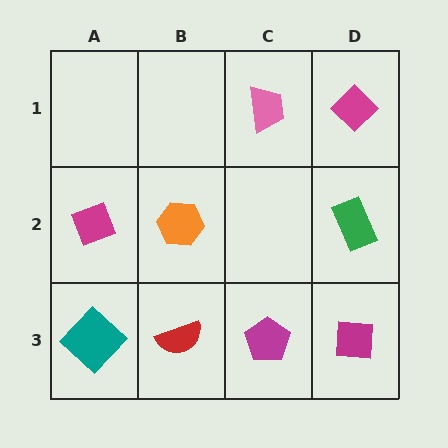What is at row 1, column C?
A pink trapezoid.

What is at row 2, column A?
A magenta diamond.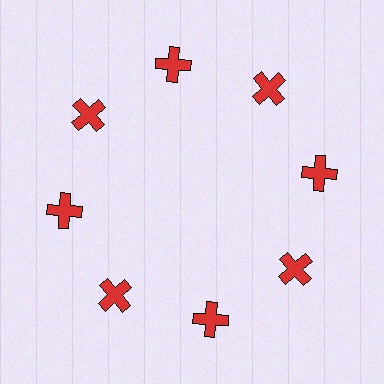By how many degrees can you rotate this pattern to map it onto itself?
The pattern maps onto itself every 45 degrees of rotation.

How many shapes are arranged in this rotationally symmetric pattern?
There are 8 shapes, arranged in 8 groups of 1.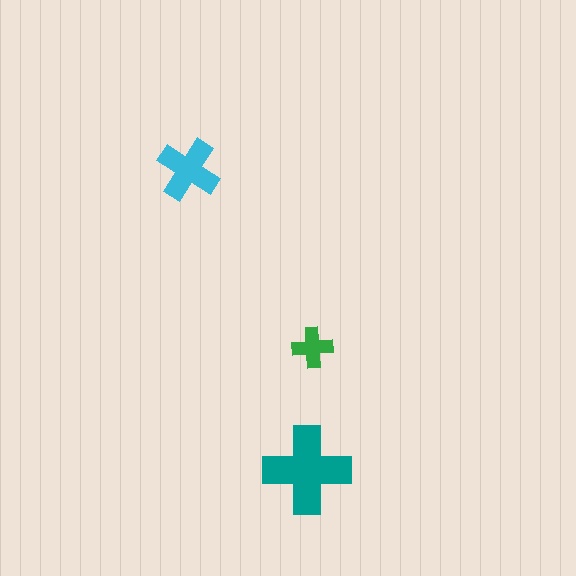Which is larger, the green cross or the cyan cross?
The cyan one.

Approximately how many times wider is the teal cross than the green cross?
About 2 times wider.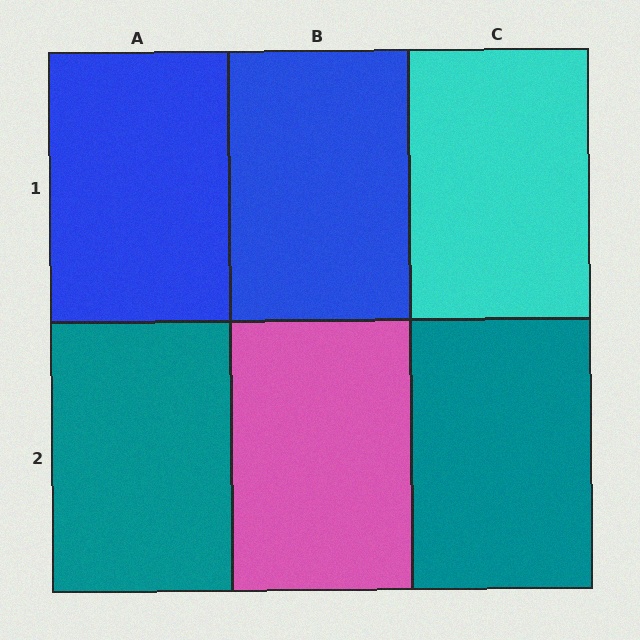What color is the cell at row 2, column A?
Teal.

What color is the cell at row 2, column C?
Teal.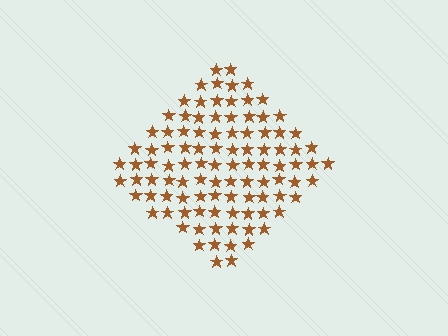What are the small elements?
The small elements are stars.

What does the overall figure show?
The overall figure shows a diamond.